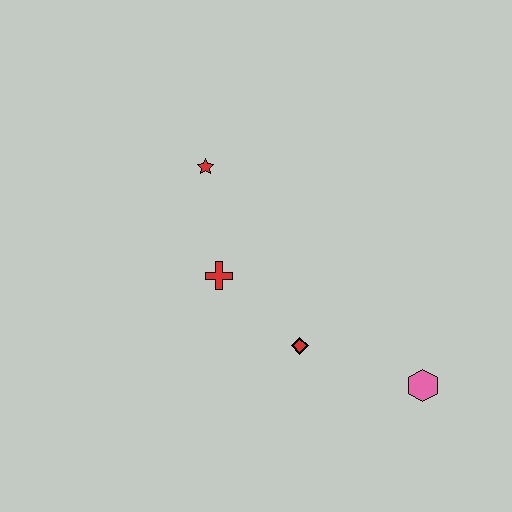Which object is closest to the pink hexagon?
The red diamond is closest to the pink hexagon.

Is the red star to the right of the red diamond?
No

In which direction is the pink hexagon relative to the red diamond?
The pink hexagon is to the right of the red diamond.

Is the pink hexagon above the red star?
No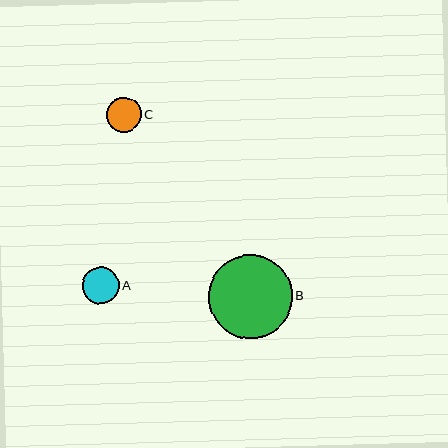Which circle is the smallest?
Circle C is the smallest with a size of approximately 35 pixels.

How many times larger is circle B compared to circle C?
Circle B is approximately 2.4 times the size of circle C.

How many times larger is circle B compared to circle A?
Circle B is approximately 2.2 times the size of circle A.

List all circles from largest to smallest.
From largest to smallest: B, A, C.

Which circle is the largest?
Circle B is the largest with a size of approximately 83 pixels.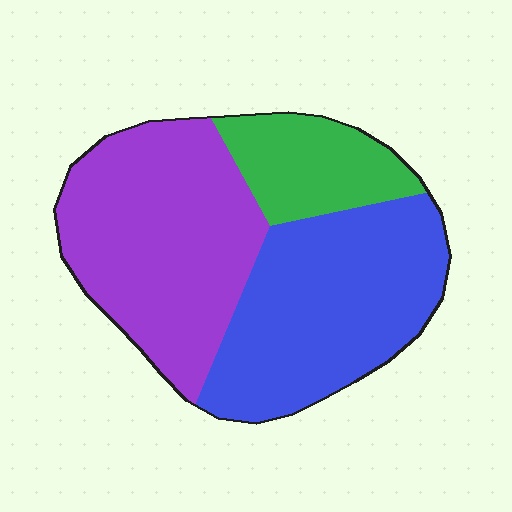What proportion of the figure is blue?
Blue takes up about two fifths (2/5) of the figure.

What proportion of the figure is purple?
Purple covers 43% of the figure.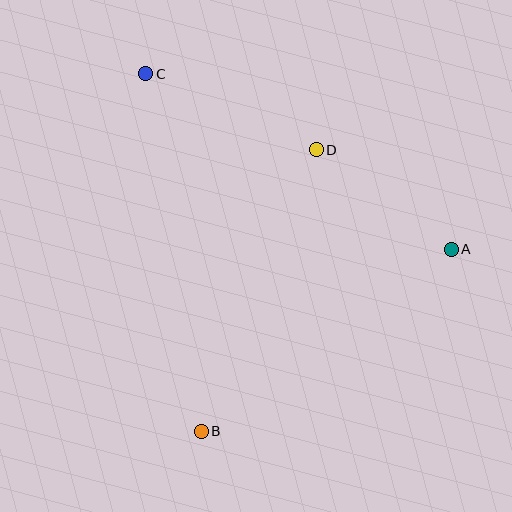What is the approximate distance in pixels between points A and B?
The distance between A and B is approximately 309 pixels.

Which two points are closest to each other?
Points A and D are closest to each other.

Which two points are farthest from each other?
Points B and C are farthest from each other.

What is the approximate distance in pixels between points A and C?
The distance between A and C is approximately 352 pixels.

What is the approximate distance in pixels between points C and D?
The distance between C and D is approximately 186 pixels.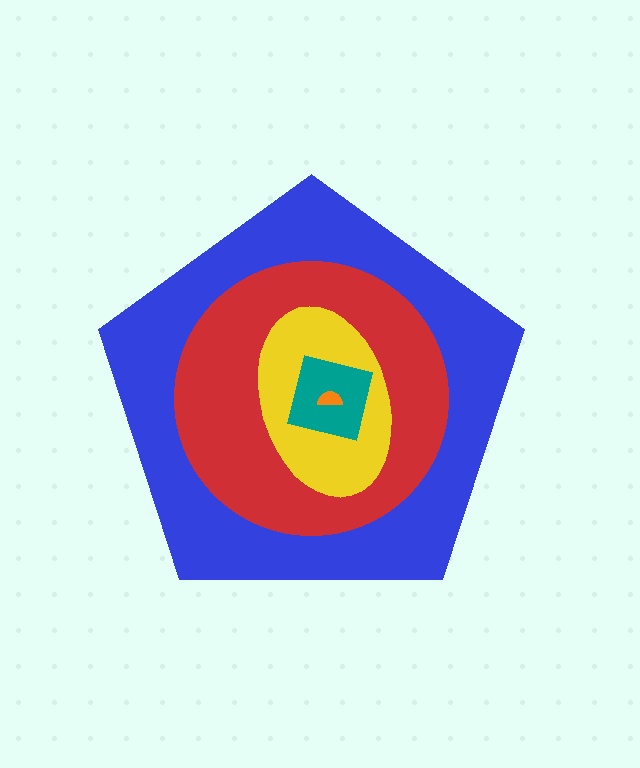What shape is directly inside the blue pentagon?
The red circle.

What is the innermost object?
The orange semicircle.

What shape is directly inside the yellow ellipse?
The teal square.